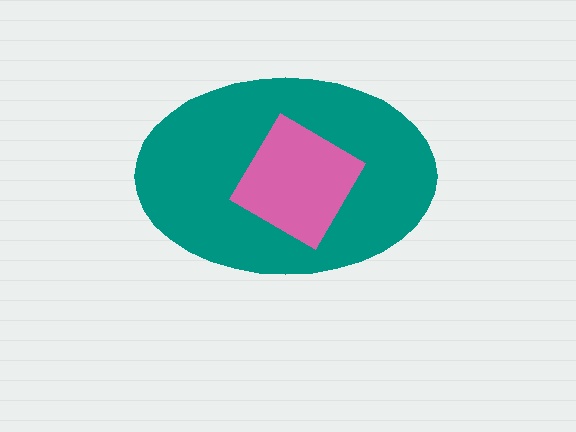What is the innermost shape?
The pink diamond.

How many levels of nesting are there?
2.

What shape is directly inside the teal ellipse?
The pink diamond.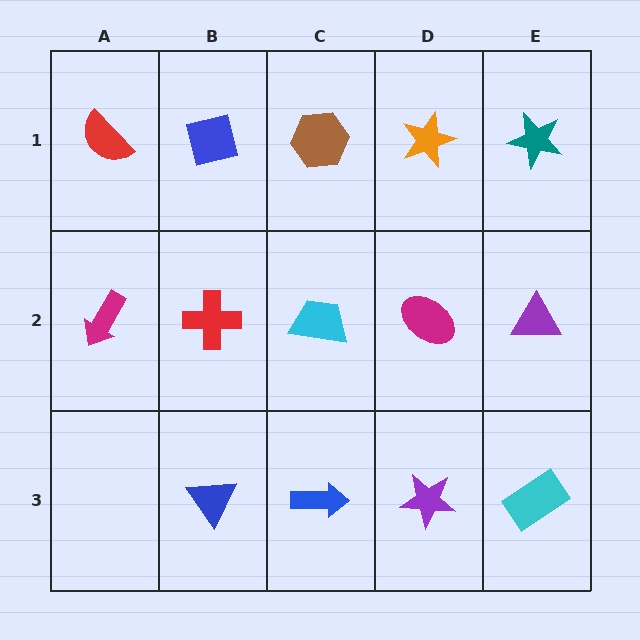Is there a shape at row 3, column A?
No, that cell is empty.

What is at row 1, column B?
A blue square.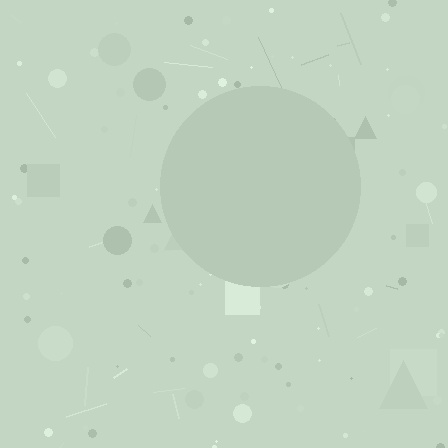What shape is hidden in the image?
A circle is hidden in the image.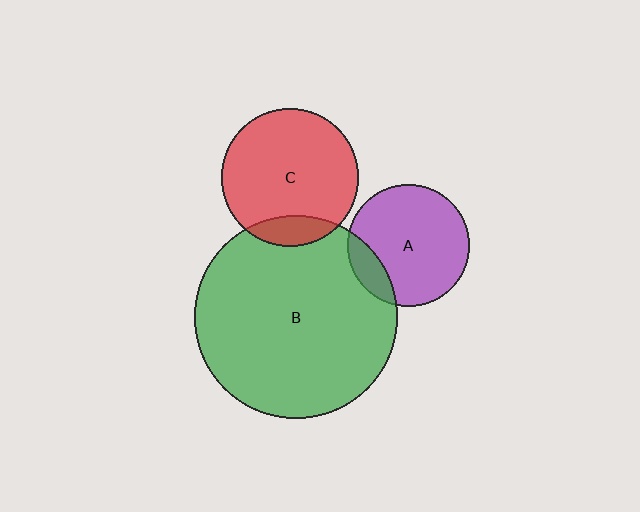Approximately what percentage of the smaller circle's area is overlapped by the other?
Approximately 15%.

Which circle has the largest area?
Circle B (green).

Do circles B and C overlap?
Yes.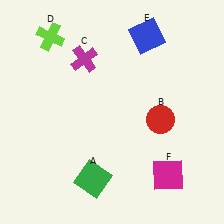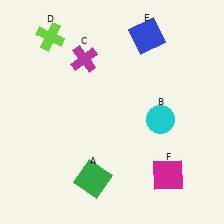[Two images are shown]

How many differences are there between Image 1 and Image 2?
There is 1 difference between the two images.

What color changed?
The circle (B) changed from red in Image 1 to cyan in Image 2.